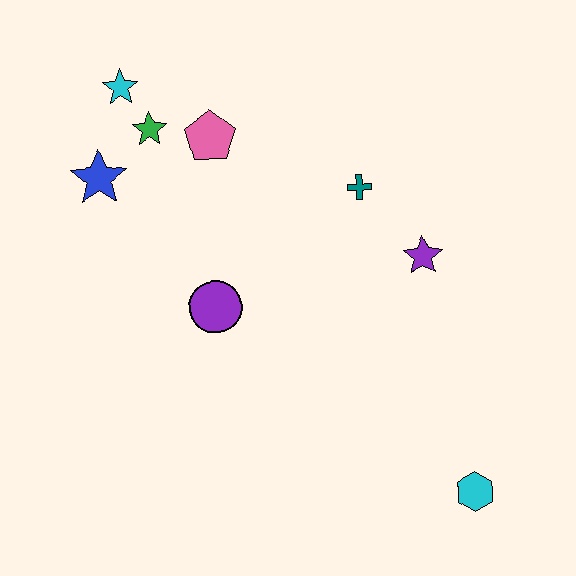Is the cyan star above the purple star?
Yes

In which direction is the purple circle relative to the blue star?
The purple circle is below the blue star.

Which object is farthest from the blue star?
The cyan hexagon is farthest from the blue star.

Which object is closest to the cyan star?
The green star is closest to the cyan star.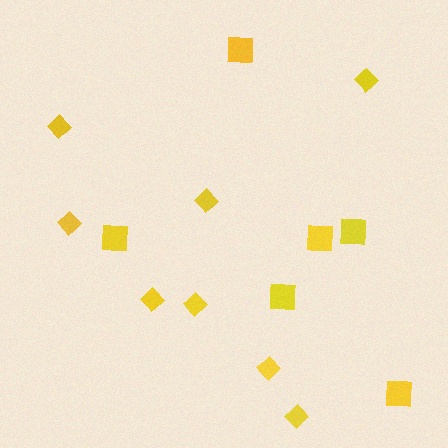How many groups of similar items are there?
There are 2 groups: one group of squares (6) and one group of diamonds (8).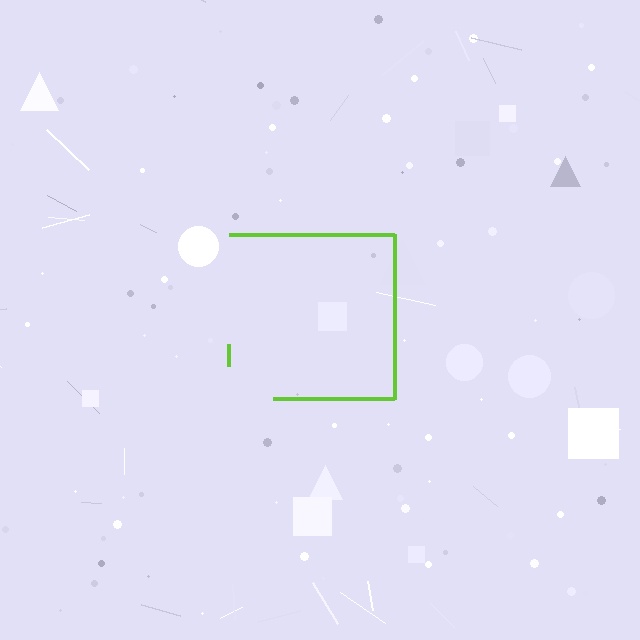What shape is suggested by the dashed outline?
The dashed outline suggests a square.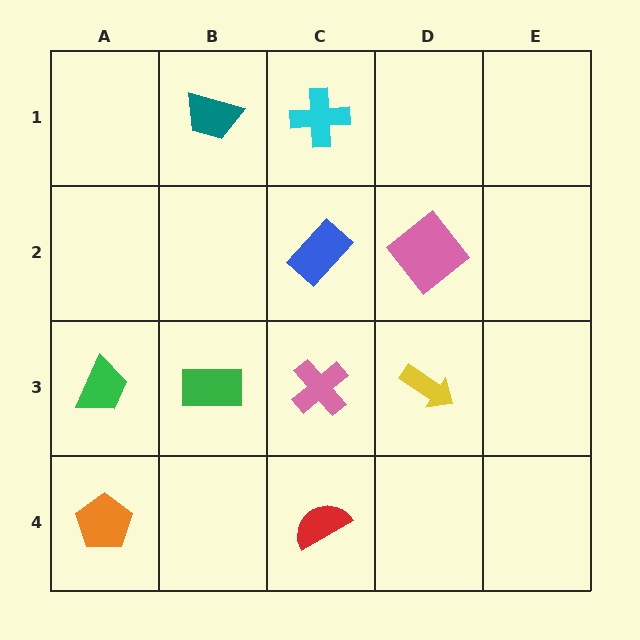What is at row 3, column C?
A pink cross.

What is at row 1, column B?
A teal trapezoid.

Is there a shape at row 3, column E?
No, that cell is empty.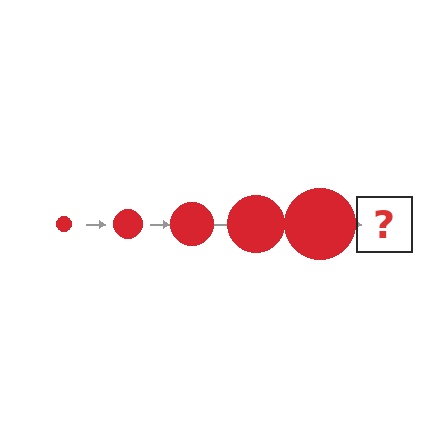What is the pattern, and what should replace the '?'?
The pattern is that the circle gets progressively larger each step. The '?' should be a red circle, larger than the previous one.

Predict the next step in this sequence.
The next step is a red circle, larger than the previous one.